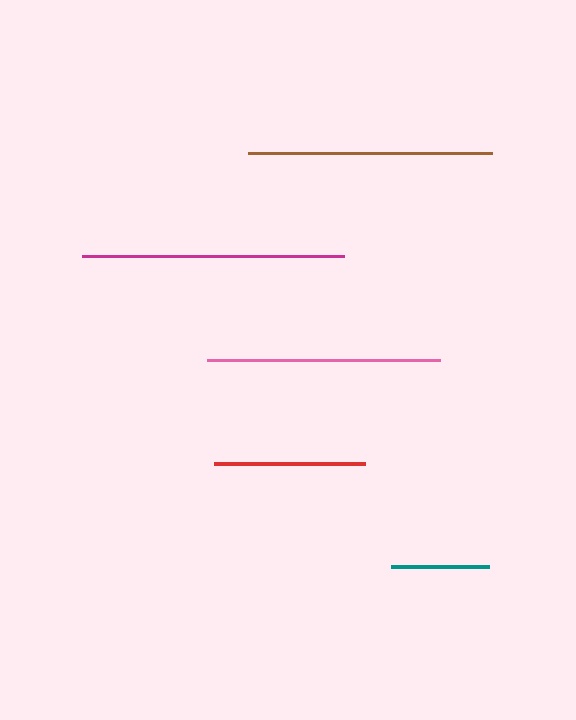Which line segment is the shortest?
The teal line is the shortest at approximately 98 pixels.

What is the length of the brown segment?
The brown segment is approximately 243 pixels long.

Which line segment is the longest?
The magenta line is the longest at approximately 262 pixels.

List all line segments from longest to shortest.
From longest to shortest: magenta, brown, pink, red, teal.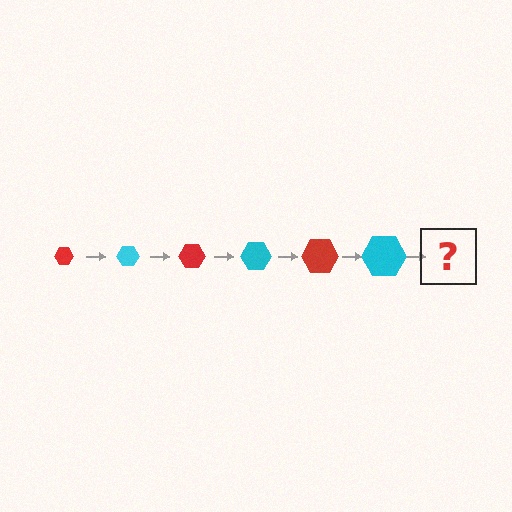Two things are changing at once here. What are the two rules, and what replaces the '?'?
The two rules are that the hexagon grows larger each step and the color cycles through red and cyan. The '?' should be a red hexagon, larger than the previous one.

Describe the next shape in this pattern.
It should be a red hexagon, larger than the previous one.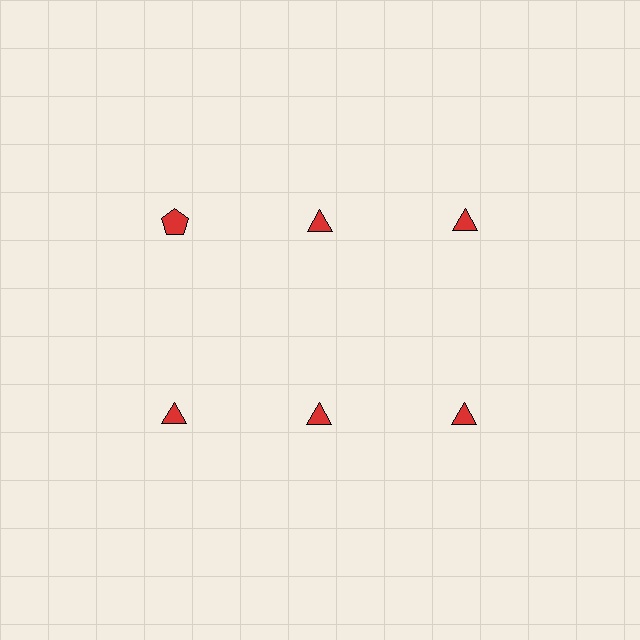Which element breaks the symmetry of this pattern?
The red pentagon in the top row, leftmost column breaks the symmetry. All other shapes are red triangles.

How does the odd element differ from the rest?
It has a different shape: pentagon instead of triangle.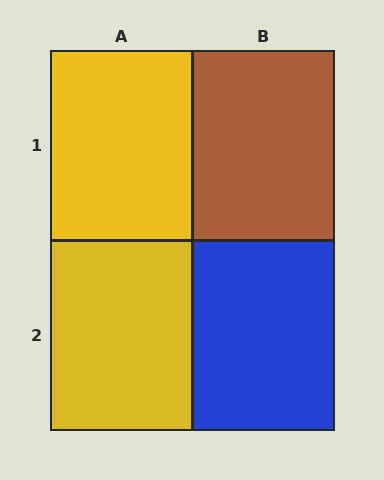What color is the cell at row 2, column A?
Yellow.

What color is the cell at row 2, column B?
Blue.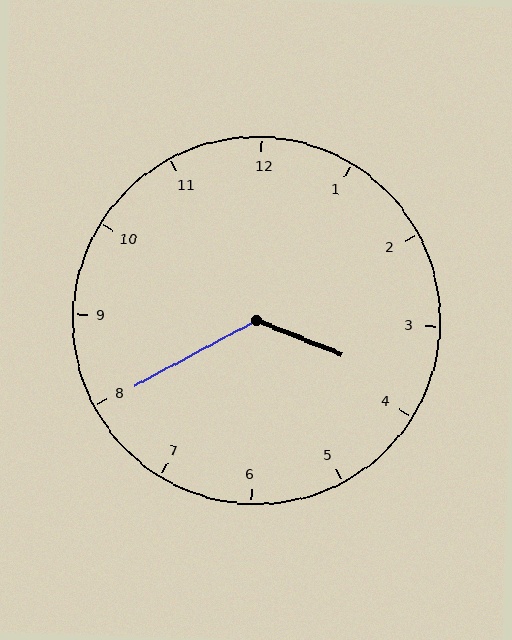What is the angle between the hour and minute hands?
Approximately 130 degrees.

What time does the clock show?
3:40.